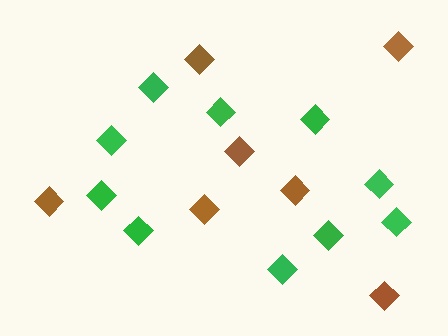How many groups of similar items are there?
There are 2 groups: one group of brown diamonds (7) and one group of green diamonds (10).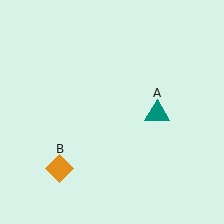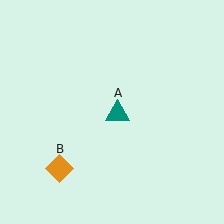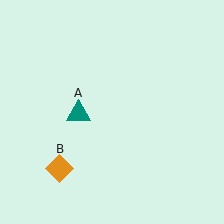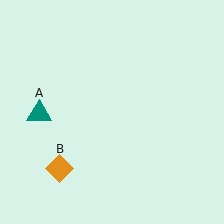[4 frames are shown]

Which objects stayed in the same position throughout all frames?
Orange diamond (object B) remained stationary.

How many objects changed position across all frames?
1 object changed position: teal triangle (object A).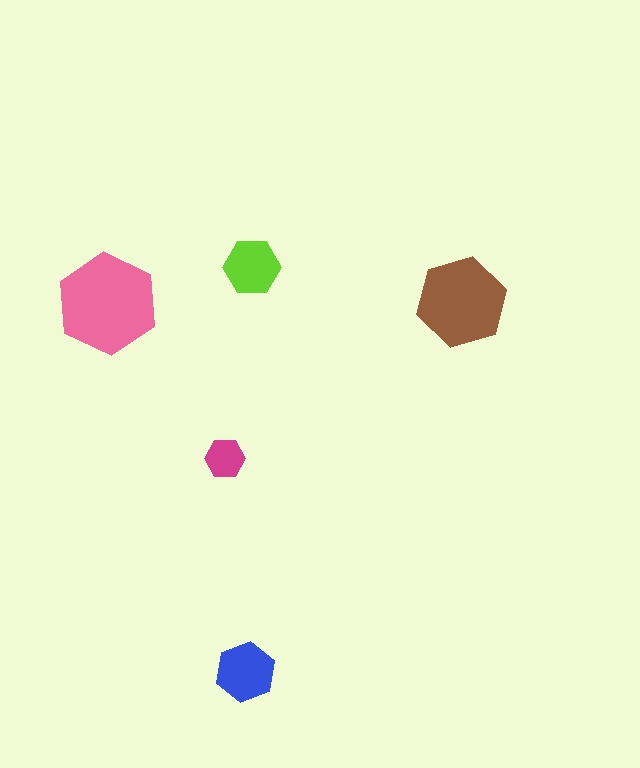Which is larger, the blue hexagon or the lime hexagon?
The blue one.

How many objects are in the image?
There are 5 objects in the image.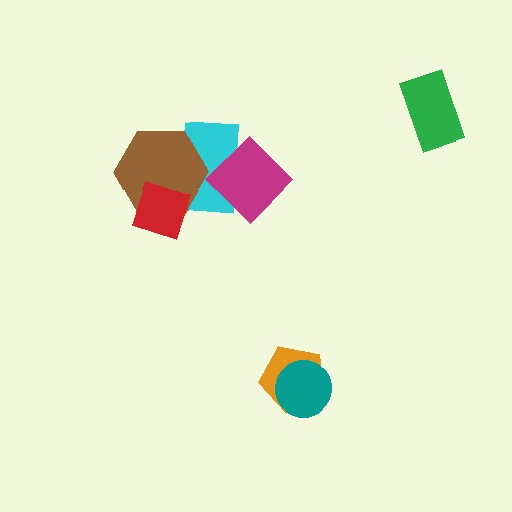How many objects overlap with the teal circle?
1 object overlaps with the teal circle.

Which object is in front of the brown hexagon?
The red diamond is in front of the brown hexagon.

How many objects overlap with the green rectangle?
0 objects overlap with the green rectangle.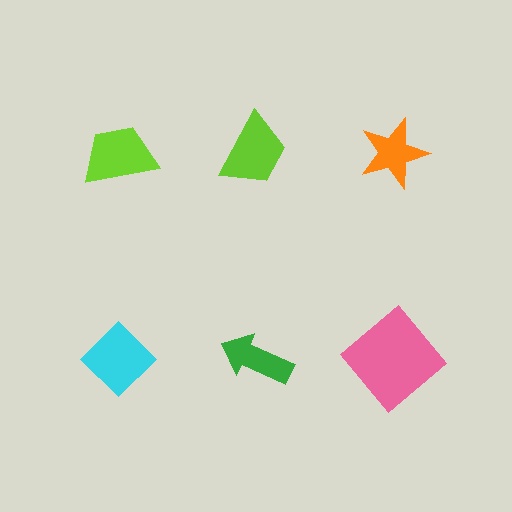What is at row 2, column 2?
A green arrow.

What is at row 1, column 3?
An orange star.